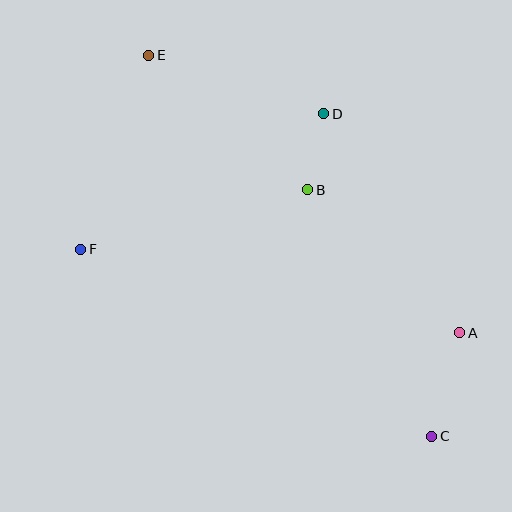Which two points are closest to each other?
Points B and D are closest to each other.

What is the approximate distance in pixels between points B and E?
The distance between B and E is approximately 208 pixels.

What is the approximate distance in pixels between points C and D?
The distance between C and D is approximately 340 pixels.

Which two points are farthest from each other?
Points C and E are farthest from each other.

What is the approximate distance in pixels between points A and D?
The distance between A and D is approximately 258 pixels.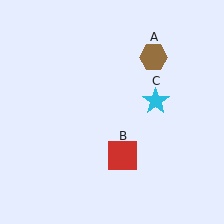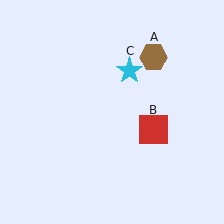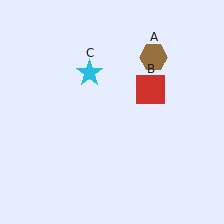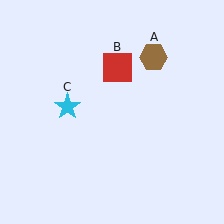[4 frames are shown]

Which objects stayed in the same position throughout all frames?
Brown hexagon (object A) remained stationary.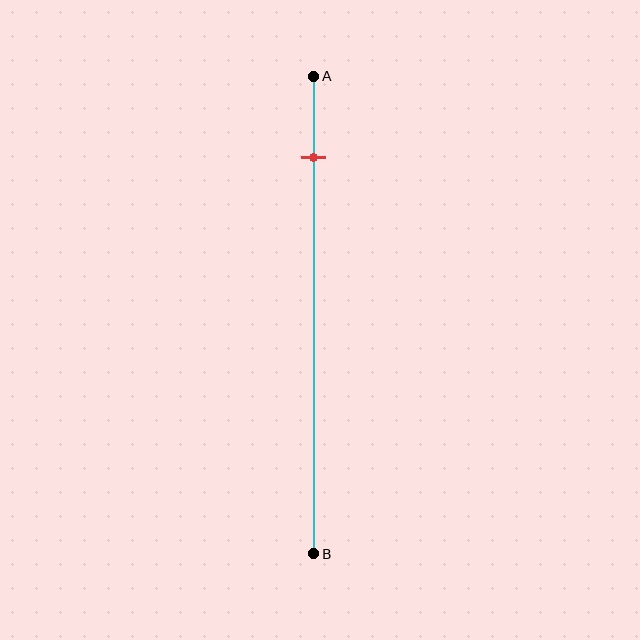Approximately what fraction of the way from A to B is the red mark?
The red mark is approximately 15% of the way from A to B.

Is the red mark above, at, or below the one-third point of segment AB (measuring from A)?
The red mark is above the one-third point of segment AB.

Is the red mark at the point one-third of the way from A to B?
No, the mark is at about 15% from A, not at the 33% one-third point.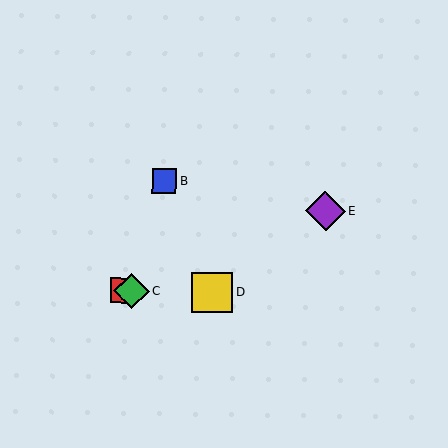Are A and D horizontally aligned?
Yes, both are at y≈291.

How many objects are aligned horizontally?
3 objects (A, C, D) are aligned horizontally.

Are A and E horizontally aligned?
No, A is at y≈291 and E is at y≈211.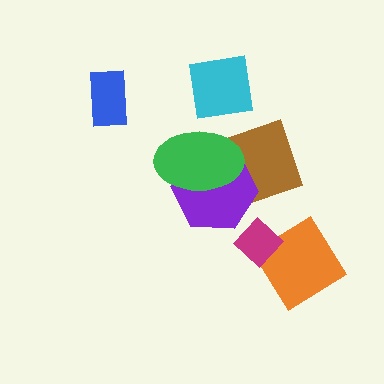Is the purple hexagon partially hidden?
Yes, it is partially covered by another shape.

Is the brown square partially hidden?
Yes, it is partially covered by another shape.